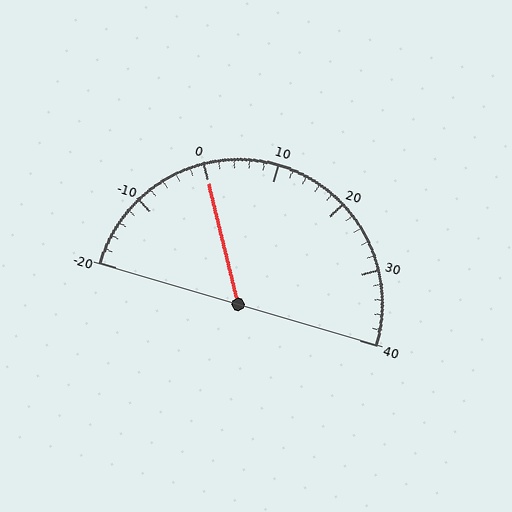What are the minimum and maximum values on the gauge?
The gauge ranges from -20 to 40.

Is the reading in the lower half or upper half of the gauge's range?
The reading is in the lower half of the range (-20 to 40).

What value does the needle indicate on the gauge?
The needle indicates approximately 0.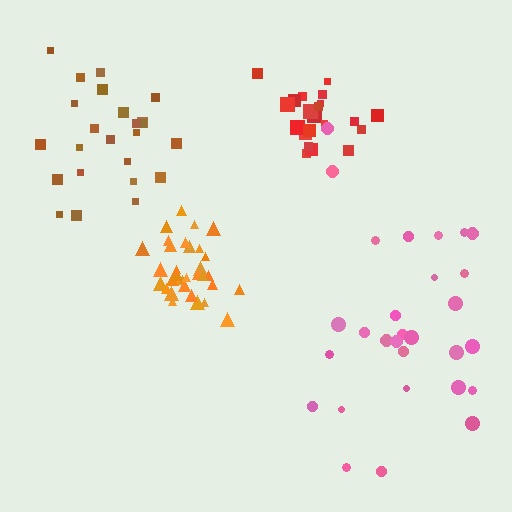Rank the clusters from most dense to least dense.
orange, red, brown, pink.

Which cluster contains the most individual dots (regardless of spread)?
Orange (34).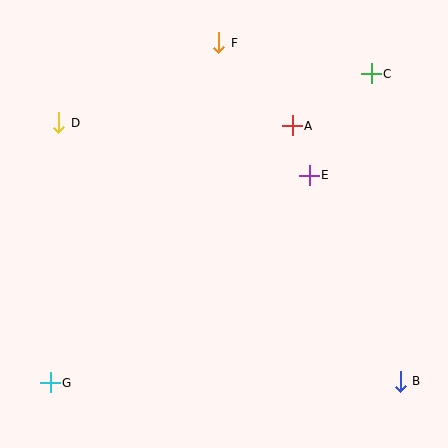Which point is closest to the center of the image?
Point E at (309, 175) is closest to the center.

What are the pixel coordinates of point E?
Point E is at (309, 175).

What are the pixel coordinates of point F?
Point F is at (219, 43).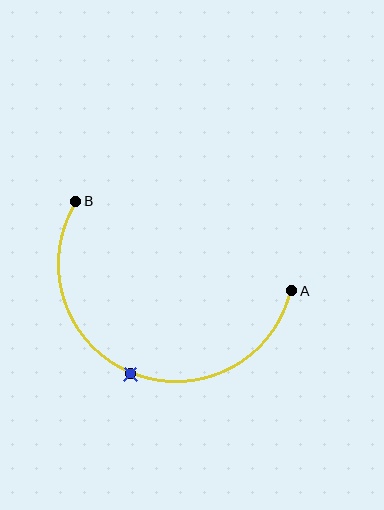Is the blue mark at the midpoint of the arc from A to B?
Yes. The blue mark lies on the arc at equal arc-length from both A and B — it is the arc midpoint.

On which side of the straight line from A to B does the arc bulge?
The arc bulges below the straight line connecting A and B.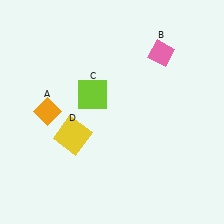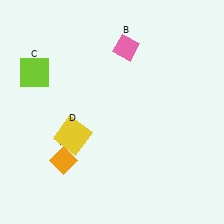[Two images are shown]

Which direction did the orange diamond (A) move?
The orange diamond (A) moved down.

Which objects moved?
The objects that moved are: the orange diamond (A), the pink diamond (B), the lime square (C).